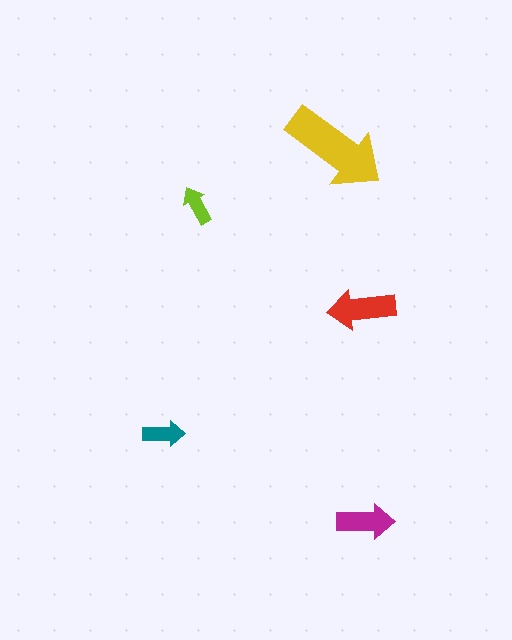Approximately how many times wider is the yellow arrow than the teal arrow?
About 2.5 times wider.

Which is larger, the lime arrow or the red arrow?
The red one.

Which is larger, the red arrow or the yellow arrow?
The yellow one.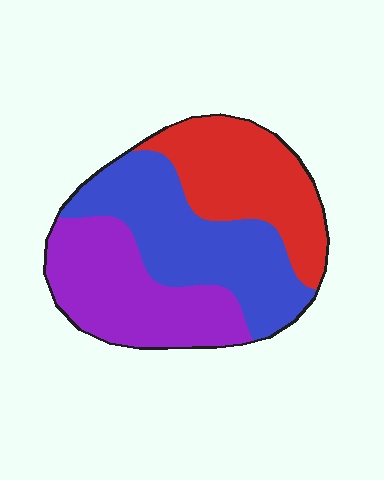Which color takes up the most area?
Blue, at roughly 35%.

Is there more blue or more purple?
Blue.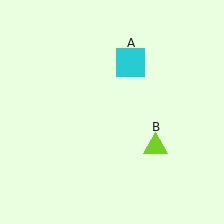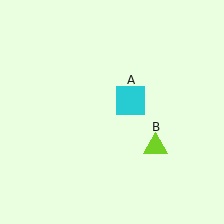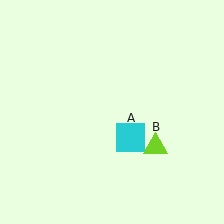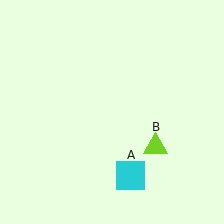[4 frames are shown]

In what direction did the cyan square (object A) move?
The cyan square (object A) moved down.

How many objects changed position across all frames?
1 object changed position: cyan square (object A).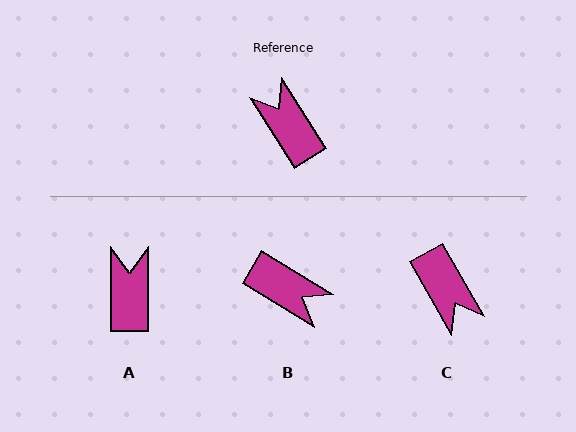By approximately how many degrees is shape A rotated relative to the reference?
Approximately 33 degrees clockwise.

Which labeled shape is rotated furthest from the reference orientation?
C, about 177 degrees away.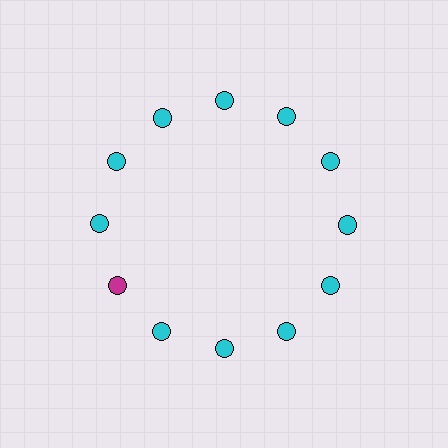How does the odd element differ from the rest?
It has a different color: magenta instead of cyan.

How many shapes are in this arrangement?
There are 12 shapes arranged in a ring pattern.